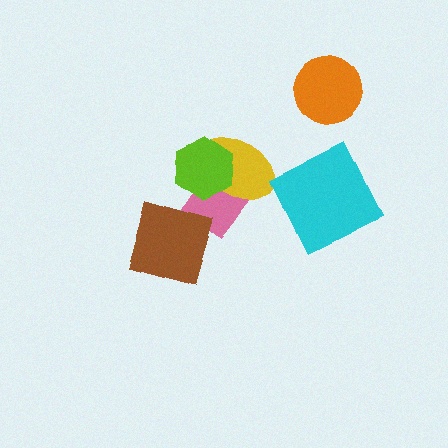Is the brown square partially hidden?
No, no other shape covers it.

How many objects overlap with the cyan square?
0 objects overlap with the cyan square.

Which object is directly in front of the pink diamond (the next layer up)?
The yellow ellipse is directly in front of the pink diamond.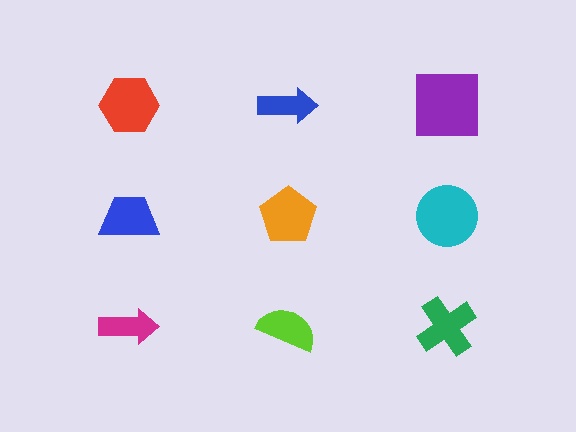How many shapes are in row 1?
3 shapes.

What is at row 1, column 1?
A red hexagon.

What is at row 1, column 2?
A blue arrow.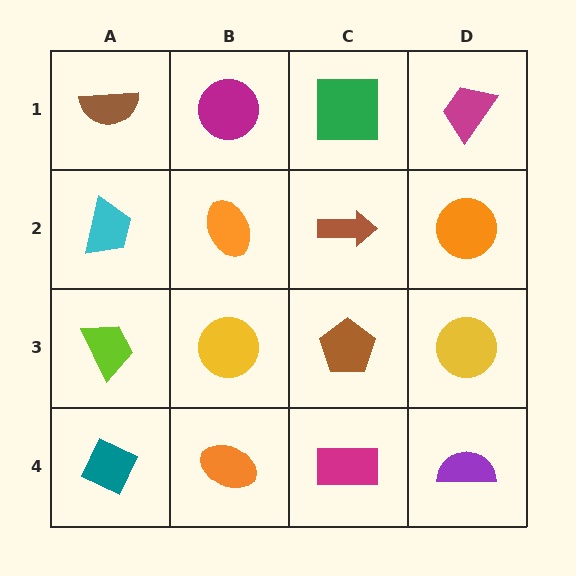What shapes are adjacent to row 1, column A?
A cyan trapezoid (row 2, column A), a magenta circle (row 1, column B).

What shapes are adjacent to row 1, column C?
A brown arrow (row 2, column C), a magenta circle (row 1, column B), a magenta trapezoid (row 1, column D).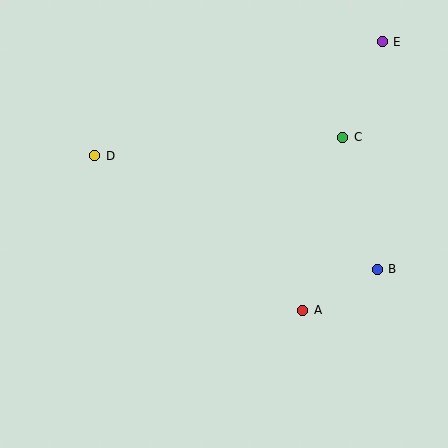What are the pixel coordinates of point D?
Point D is at (95, 156).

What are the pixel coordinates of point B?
Point B is at (377, 269).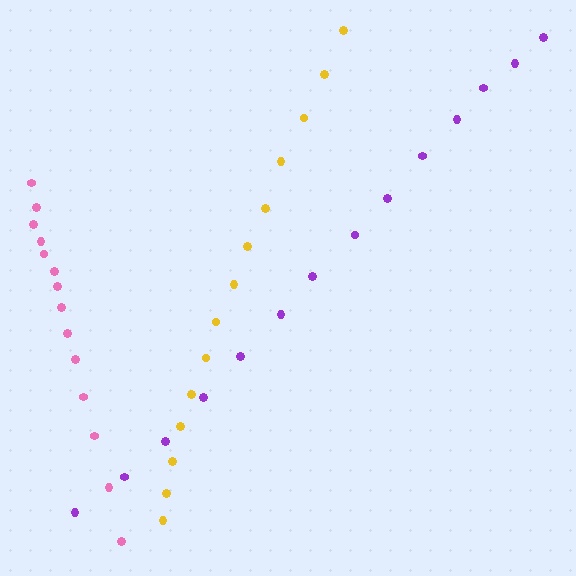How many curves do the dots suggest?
There are 3 distinct paths.